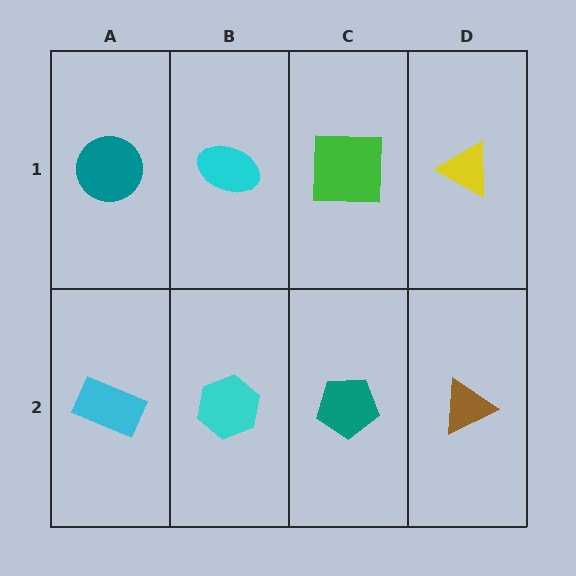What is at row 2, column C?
A teal pentagon.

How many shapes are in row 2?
4 shapes.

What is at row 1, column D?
A yellow triangle.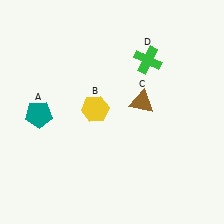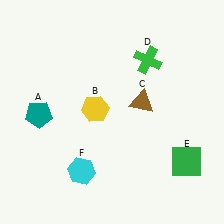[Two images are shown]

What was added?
A green square (E), a cyan hexagon (F) were added in Image 2.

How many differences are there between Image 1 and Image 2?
There are 2 differences between the two images.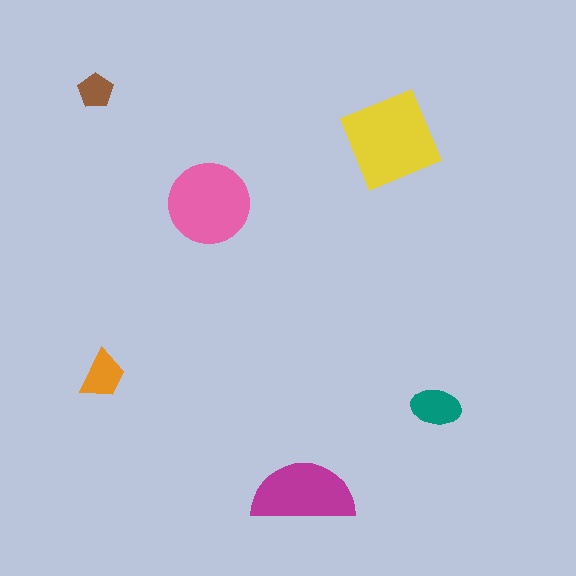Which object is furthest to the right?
The teal ellipse is rightmost.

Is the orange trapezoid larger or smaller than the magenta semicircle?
Smaller.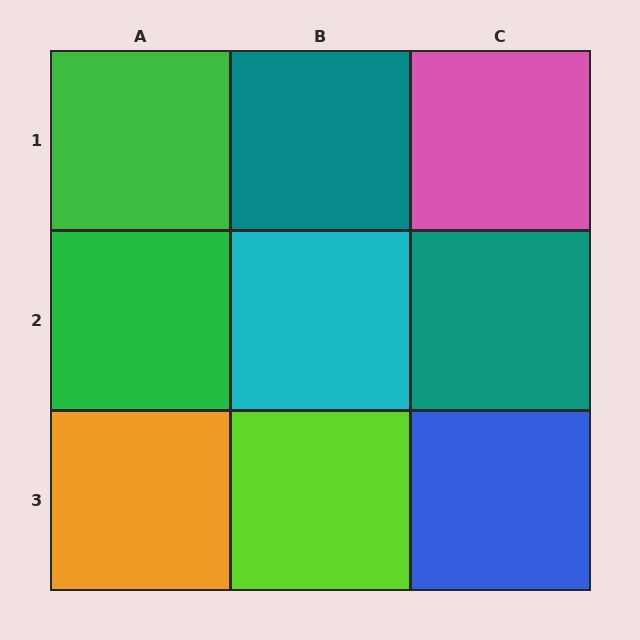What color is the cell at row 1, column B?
Teal.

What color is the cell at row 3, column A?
Orange.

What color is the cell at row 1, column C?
Pink.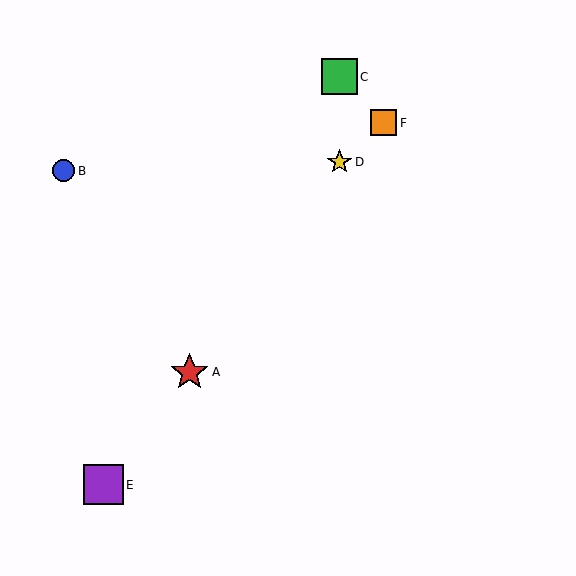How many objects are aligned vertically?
2 objects (C, D) are aligned vertically.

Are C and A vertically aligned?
No, C is at x≈340 and A is at x≈190.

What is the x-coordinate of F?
Object F is at x≈384.